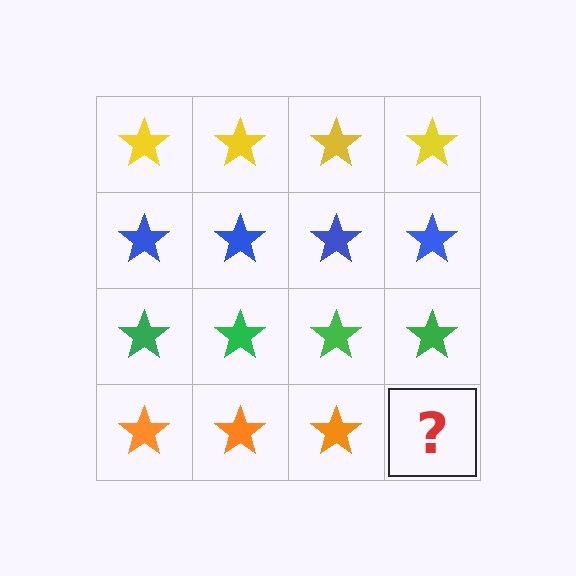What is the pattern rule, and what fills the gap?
The rule is that each row has a consistent color. The gap should be filled with an orange star.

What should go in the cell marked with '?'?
The missing cell should contain an orange star.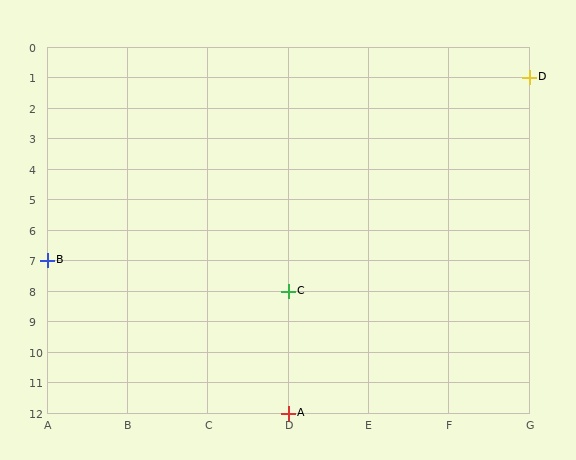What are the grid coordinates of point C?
Point C is at grid coordinates (D, 8).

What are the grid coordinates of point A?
Point A is at grid coordinates (D, 12).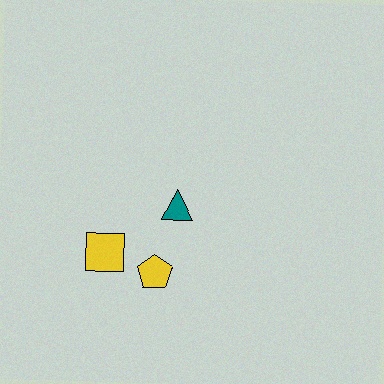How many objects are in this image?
There are 3 objects.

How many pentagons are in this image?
There is 1 pentagon.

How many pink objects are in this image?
There are no pink objects.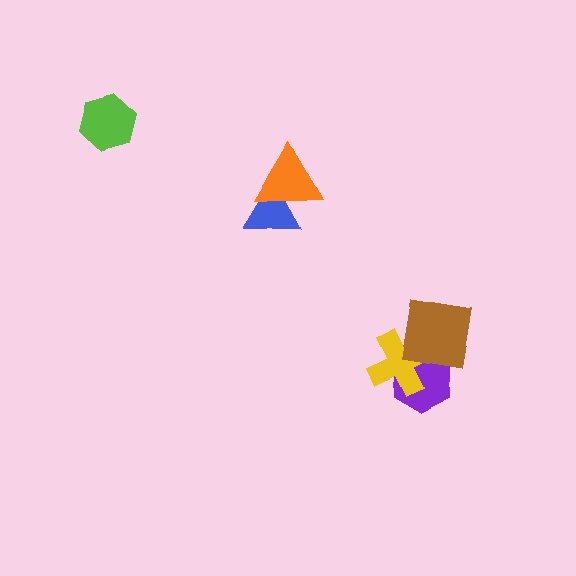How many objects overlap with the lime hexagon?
0 objects overlap with the lime hexagon.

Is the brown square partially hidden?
No, no other shape covers it.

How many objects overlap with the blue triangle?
1 object overlaps with the blue triangle.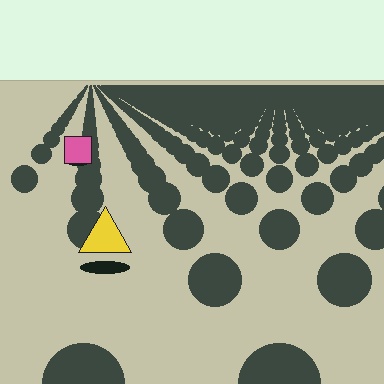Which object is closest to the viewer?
The yellow triangle is closest. The texture marks near it are larger and more spread out.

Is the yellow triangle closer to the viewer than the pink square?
Yes. The yellow triangle is closer — you can tell from the texture gradient: the ground texture is coarser near it.